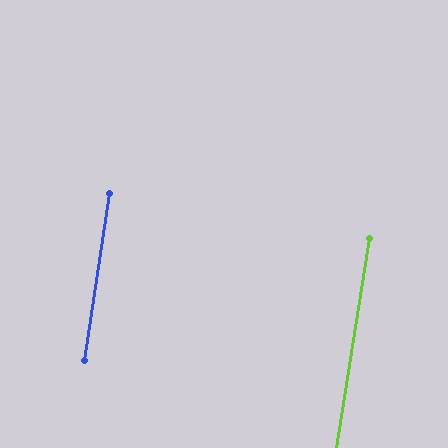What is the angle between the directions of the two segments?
Approximately 1 degree.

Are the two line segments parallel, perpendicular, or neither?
Parallel — their directions differ by only 0.6°.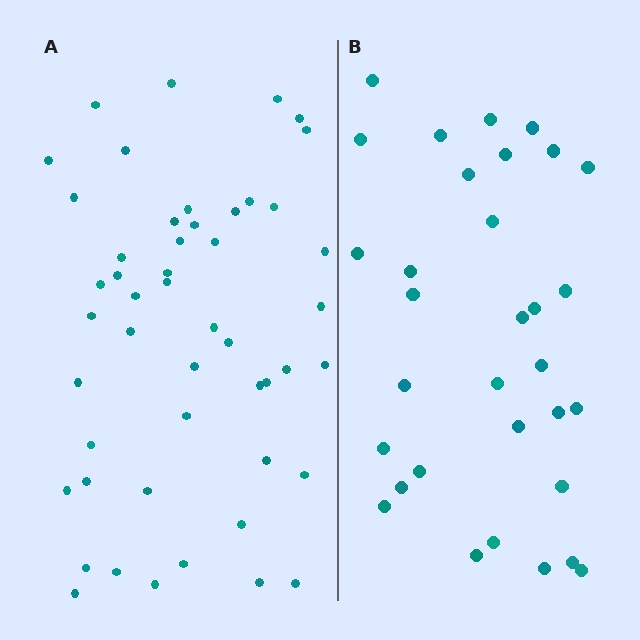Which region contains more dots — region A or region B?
Region A (the left region) has more dots.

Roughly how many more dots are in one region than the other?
Region A has approximately 15 more dots than region B.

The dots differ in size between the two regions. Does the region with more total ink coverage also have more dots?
No. Region B has more total ink coverage because its dots are larger, but region A actually contains more individual dots. Total area can be misleading — the number of items is what matters here.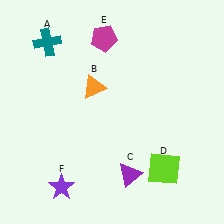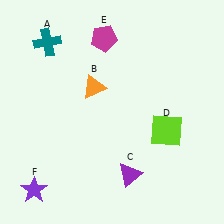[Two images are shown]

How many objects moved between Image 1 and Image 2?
2 objects moved between the two images.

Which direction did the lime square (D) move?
The lime square (D) moved up.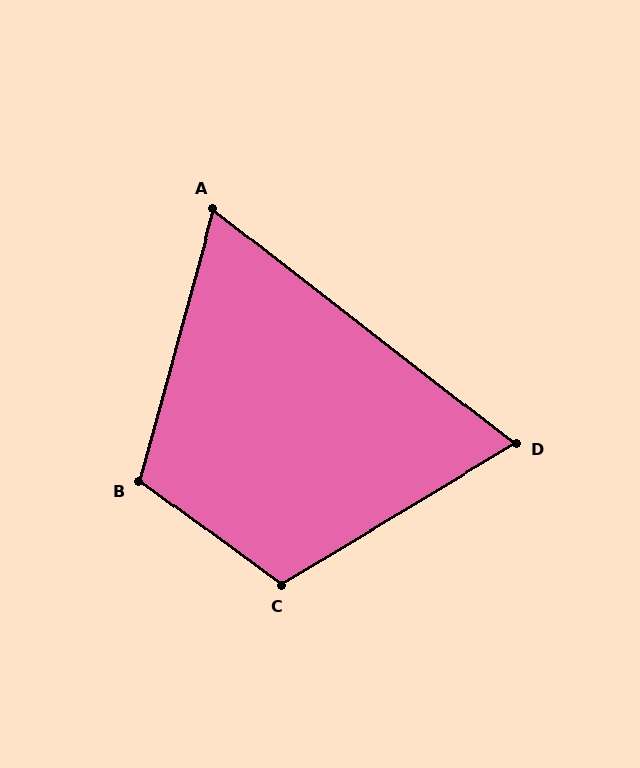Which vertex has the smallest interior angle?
A, at approximately 67 degrees.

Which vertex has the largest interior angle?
C, at approximately 113 degrees.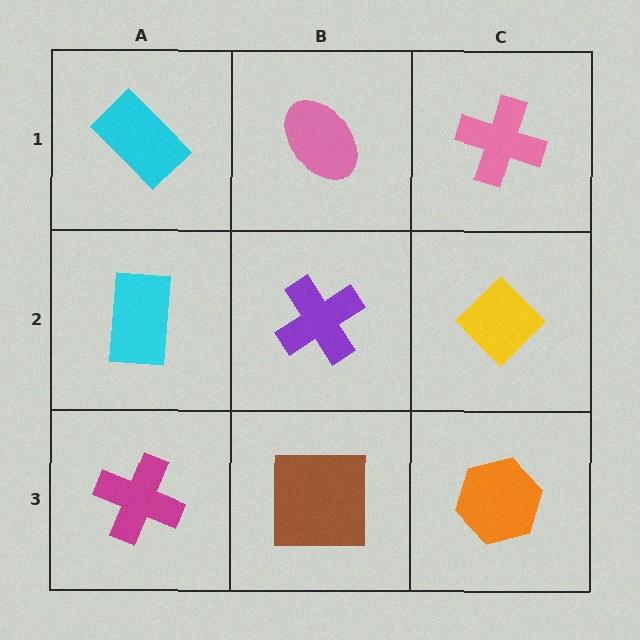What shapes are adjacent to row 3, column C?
A yellow diamond (row 2, column C), a brown square (row 3, column B).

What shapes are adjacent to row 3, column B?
A purple cross (row 2, column B), a magenta cross (row 3, column A), an orange hexagon (row 3, column C).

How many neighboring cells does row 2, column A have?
3.